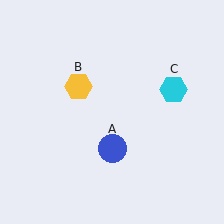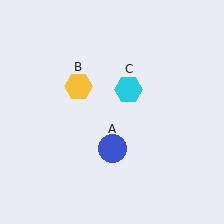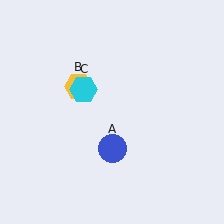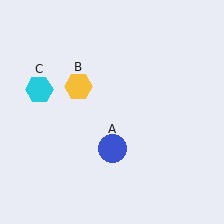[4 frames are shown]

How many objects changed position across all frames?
1 object changed position: cyan hexagon (object C).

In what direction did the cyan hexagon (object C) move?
The cyan hexagon (object C) moved left.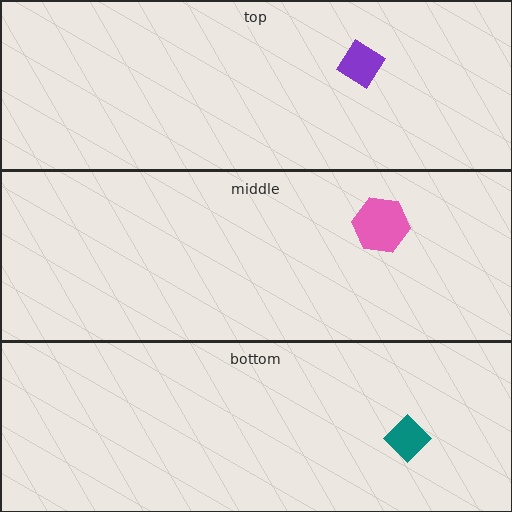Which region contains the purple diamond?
The top region.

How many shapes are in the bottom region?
1.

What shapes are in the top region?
The purple diamond.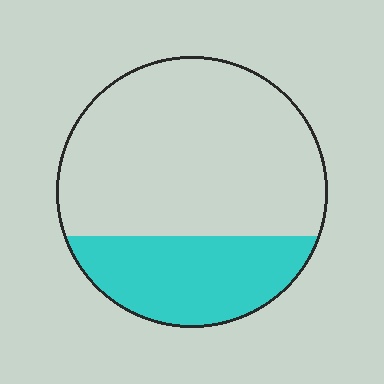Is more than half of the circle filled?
No.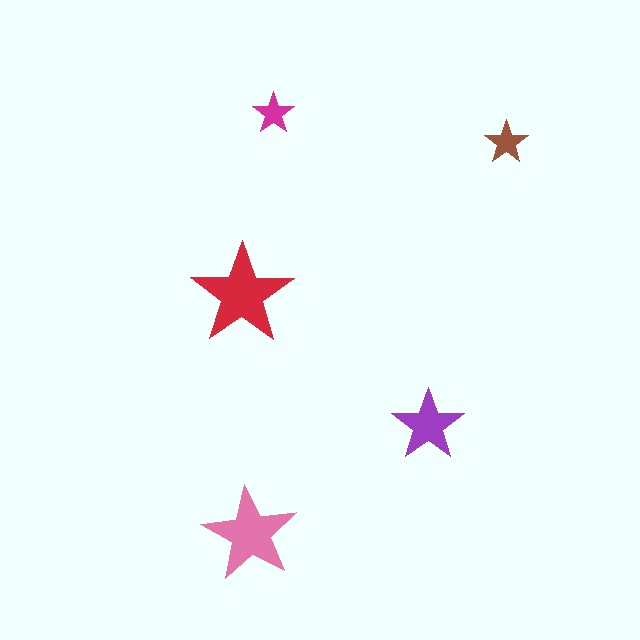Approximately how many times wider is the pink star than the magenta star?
About 2.5 times wider.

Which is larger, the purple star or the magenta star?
The purple one.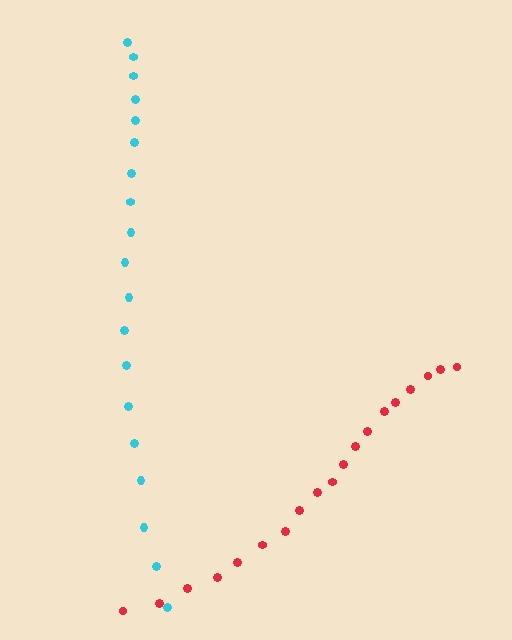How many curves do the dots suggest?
There are 2 distinct paths.